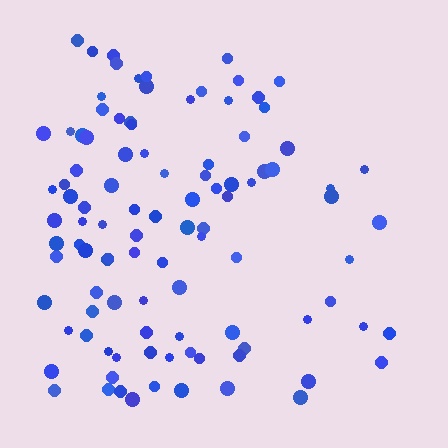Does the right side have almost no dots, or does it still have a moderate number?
Still a moderate number, just noticeably fewer than the left.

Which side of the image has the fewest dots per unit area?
The right.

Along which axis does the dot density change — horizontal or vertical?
Horizontal.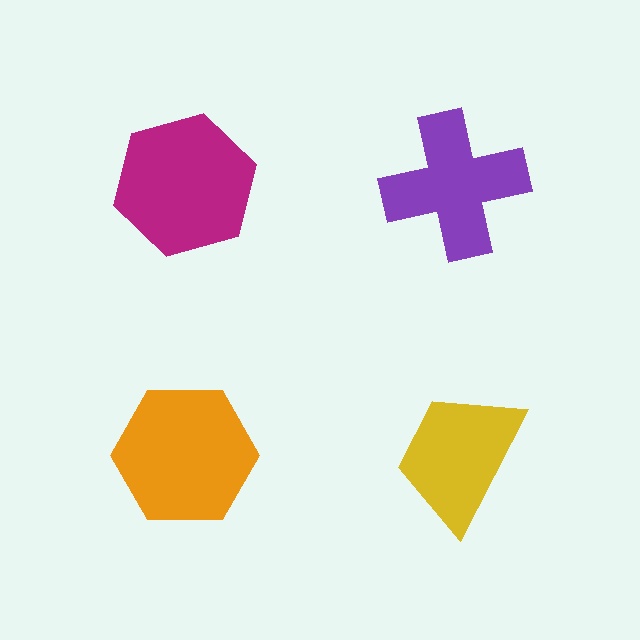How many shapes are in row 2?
2 shapes.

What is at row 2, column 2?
A yellow trapezoid.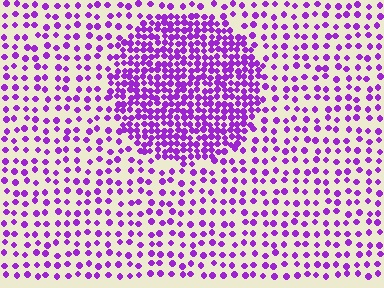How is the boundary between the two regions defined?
The boundary is defined by a change in element density (approximately 2.4x ratio). All elements are the same color, size, and shape.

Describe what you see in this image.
The image contains small purple elements arranged at two different densities. A circle-shaped region is visible where the elements are more densely packed than the surrounding area.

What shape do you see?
I see a circle.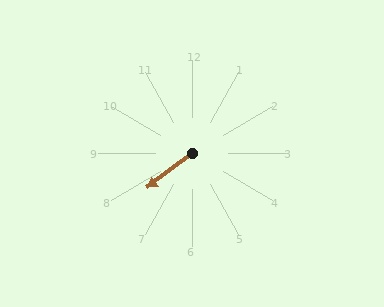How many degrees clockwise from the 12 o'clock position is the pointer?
Approximately 233 degrees.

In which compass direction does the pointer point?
Southwest.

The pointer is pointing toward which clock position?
Roughly 8 o'clock.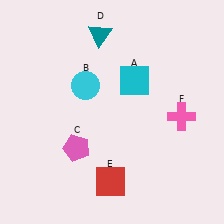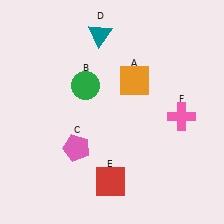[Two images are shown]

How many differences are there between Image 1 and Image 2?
There are 2 differences between the two images.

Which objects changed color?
A changed from cyan to orange. B changed from cyan to green.